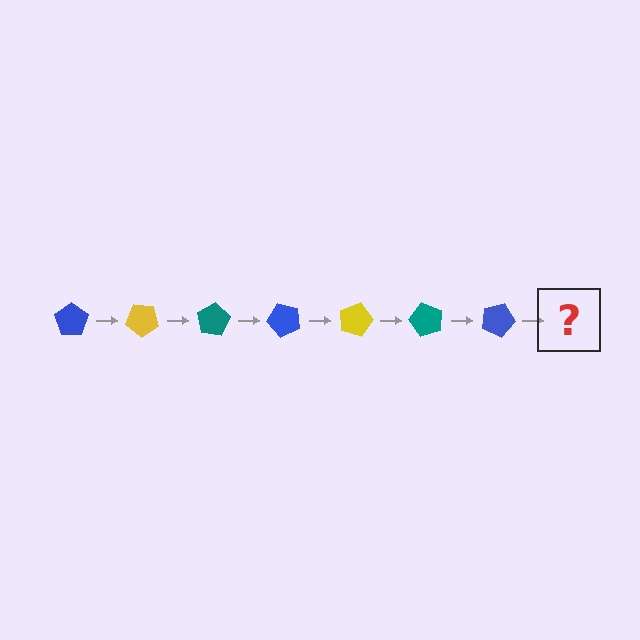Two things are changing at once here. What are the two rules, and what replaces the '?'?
The two rules are that it rotates 40 degrees each step and the color cycles through blue, yellow, and teal. The '?' should be a yellow pentagon, rotated 280 degrees from the start.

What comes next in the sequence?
The next element should be a yellow pentagon, rotated 280 degrees from the start.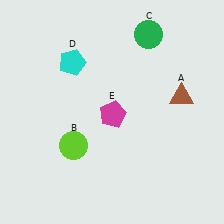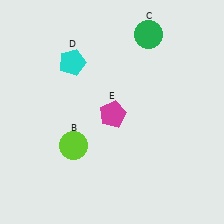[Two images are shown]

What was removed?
The brown triangle (A) was removed in Image 2.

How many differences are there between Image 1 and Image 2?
There is 1 difference between the two images.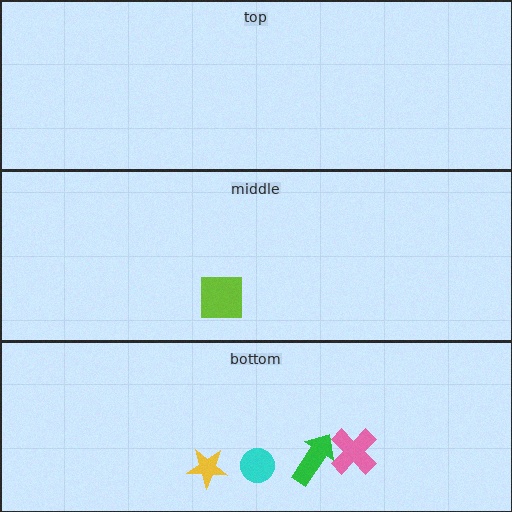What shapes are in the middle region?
The lime square.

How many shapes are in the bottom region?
4.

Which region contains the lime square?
The middle region.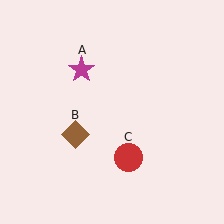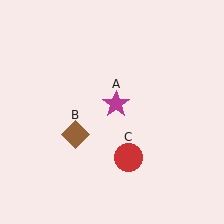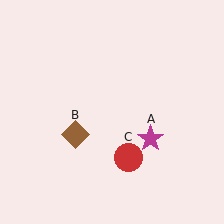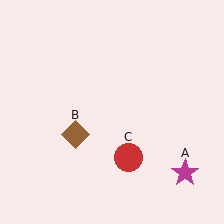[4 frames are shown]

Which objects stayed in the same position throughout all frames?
Brown diamond (object B) and red circle (object C) remained stationary.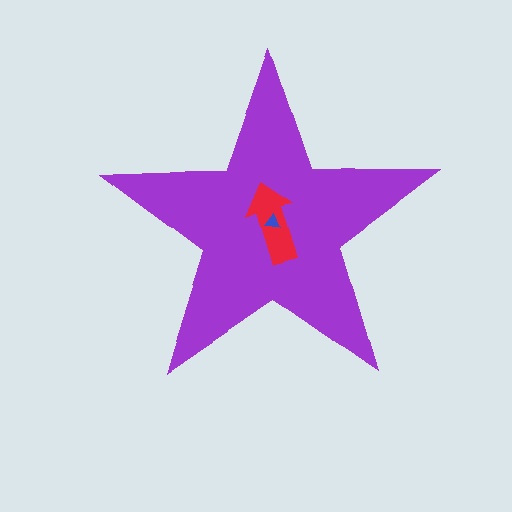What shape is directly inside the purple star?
The red arrow.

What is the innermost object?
The blue triangle.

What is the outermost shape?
The purple star.